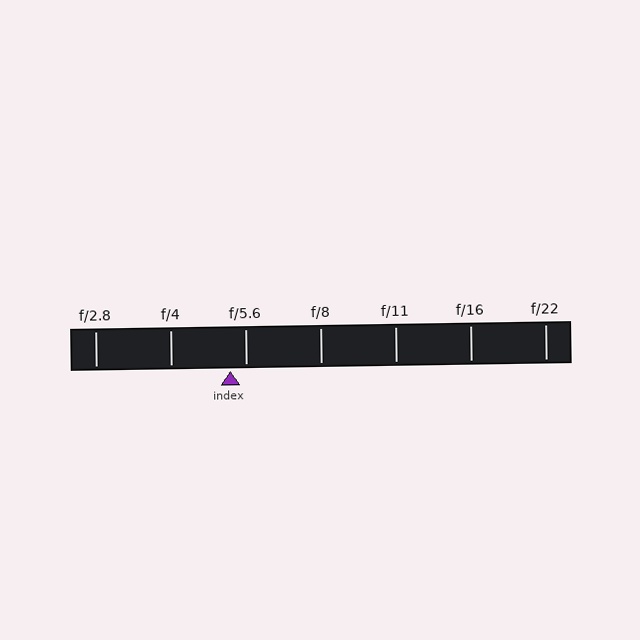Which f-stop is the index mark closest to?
The index mark is closest to f/5.6.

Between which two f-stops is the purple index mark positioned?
The index mark is between f/4 and f/5.6.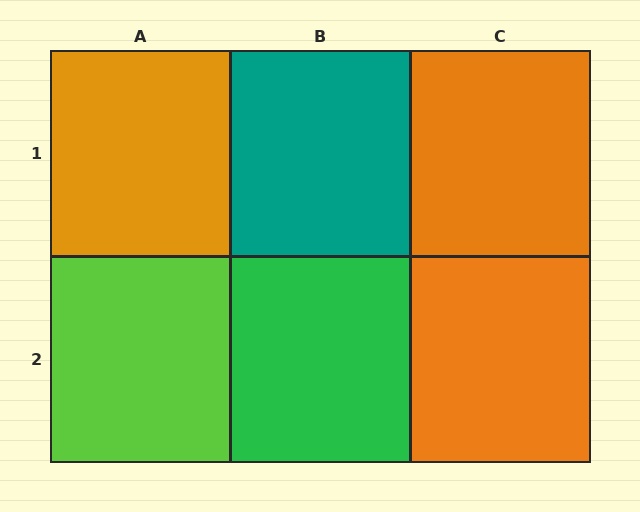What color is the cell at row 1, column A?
Orange.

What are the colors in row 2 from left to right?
Lime, green, orange.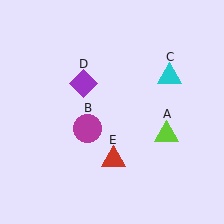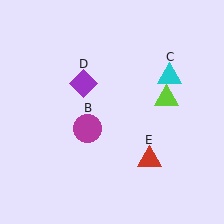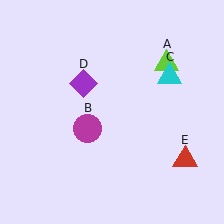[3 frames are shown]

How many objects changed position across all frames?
2 objects changed position: lime triangle (object A), red triangle (object E).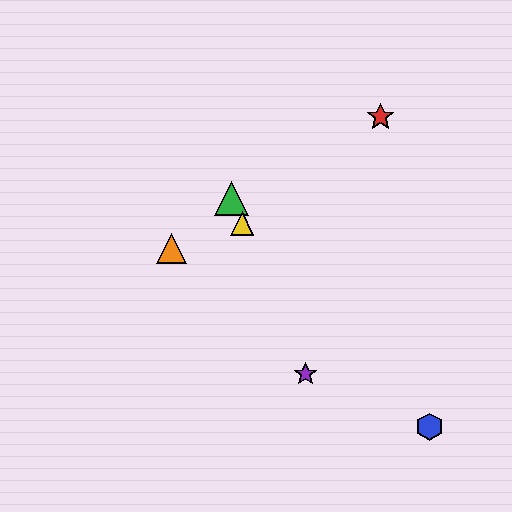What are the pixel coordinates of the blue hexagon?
The blue hexagon is at (429, 427).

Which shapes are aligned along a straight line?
The green triangle, the yellow triangle, the purple star are aligned along a straight line.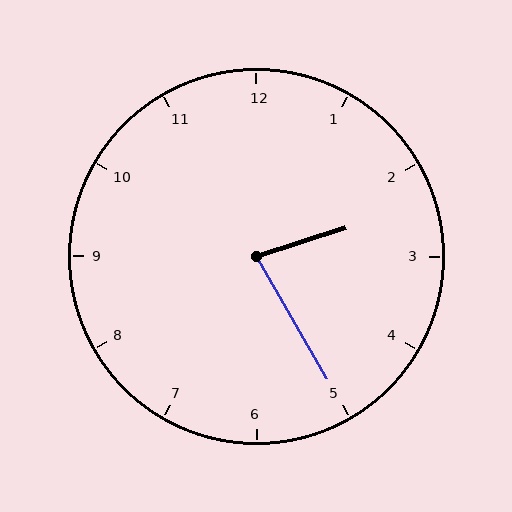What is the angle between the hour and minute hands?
Approximately 78 degrees.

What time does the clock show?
2:25.